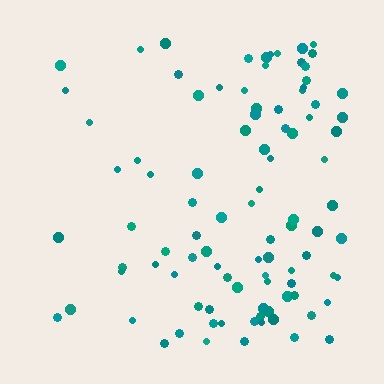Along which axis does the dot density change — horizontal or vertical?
Horizontal.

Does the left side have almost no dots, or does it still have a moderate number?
Still a moderate number, just noticeably fewer than the right.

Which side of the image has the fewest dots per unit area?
The left.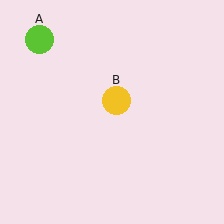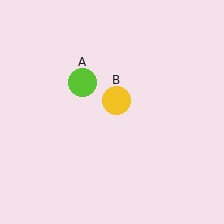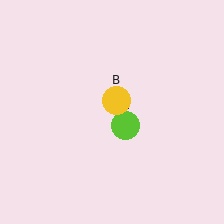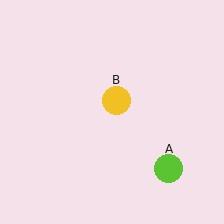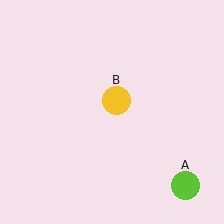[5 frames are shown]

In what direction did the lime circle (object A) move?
The lime circle (object A) moved down and to the right.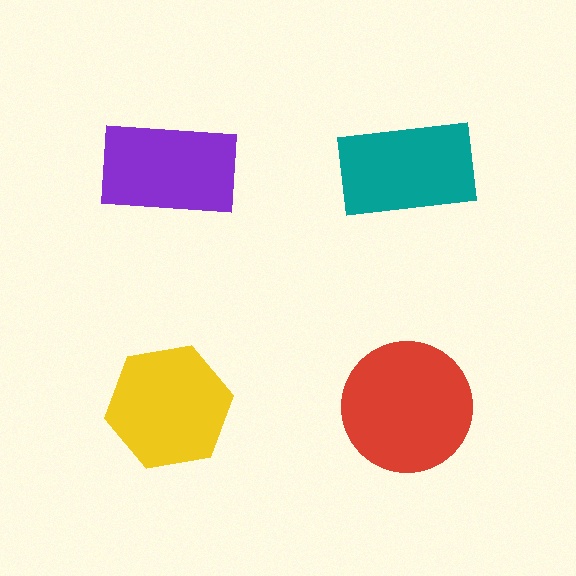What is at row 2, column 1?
A yellow hexagon.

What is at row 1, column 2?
A teal rectangle.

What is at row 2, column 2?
A red circle.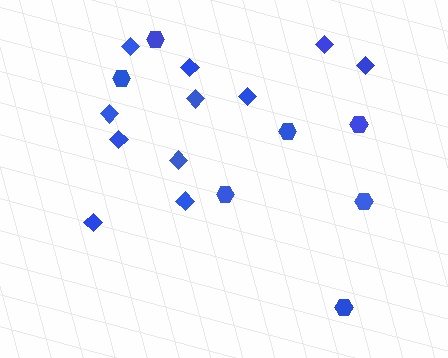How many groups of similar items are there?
There are 2 groups: one group of diamonds (11) and one group of hexagons (7).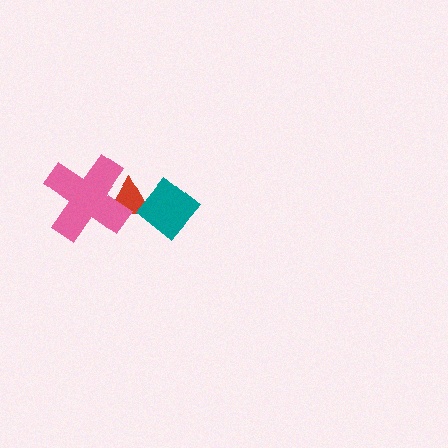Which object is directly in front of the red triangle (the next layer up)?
The pink cross is directly in front of the red triangle.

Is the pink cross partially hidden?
No, no other shape covers it.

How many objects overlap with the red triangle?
2 objects overlap with the red triangle.